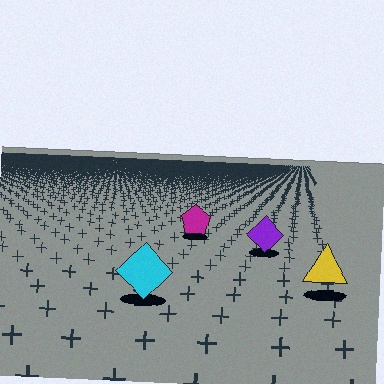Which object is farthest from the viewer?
The magenta pentagon is farthest from the viewer. It appears smaller and the ground texture around it is denser.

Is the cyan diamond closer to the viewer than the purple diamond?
Yes. The cyan diamond is closer — you can tell from the texture gradient: the ground texture is coarser near it.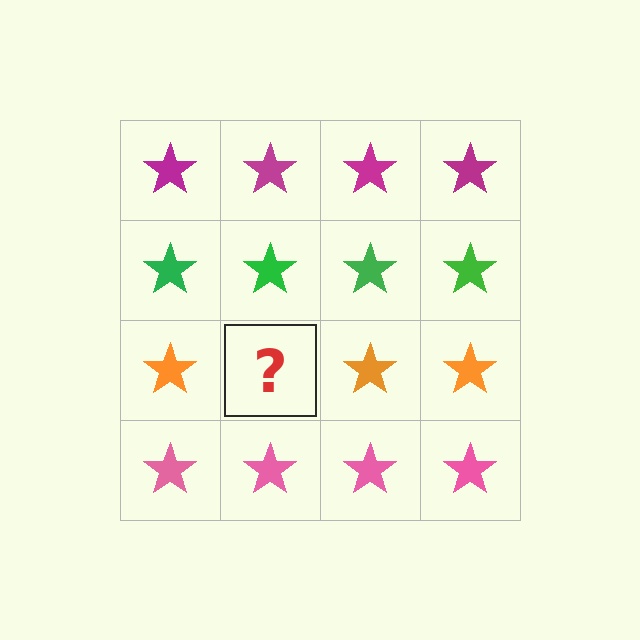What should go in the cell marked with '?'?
The missing cell should contain an orange star.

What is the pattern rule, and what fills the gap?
The rule is that each row has a consistent color. The gap should be filled with an orange star.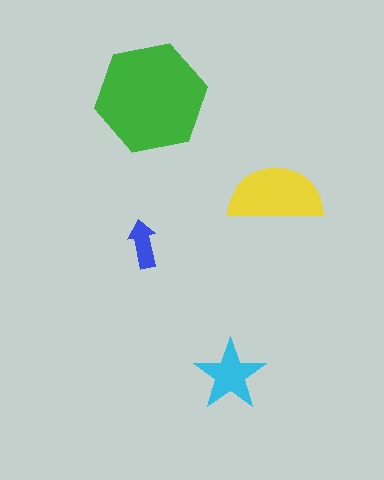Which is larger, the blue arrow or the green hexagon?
The green hexagon.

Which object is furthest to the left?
The blue arrow is leftmost.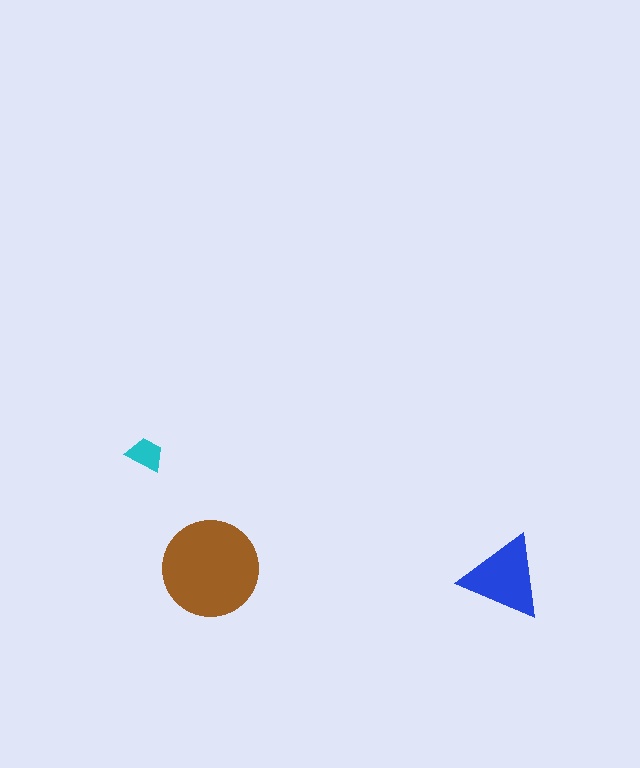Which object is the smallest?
The cyan trapezoid.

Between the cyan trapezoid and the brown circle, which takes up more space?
The brown circle.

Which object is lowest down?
The blue triangle is bottommost.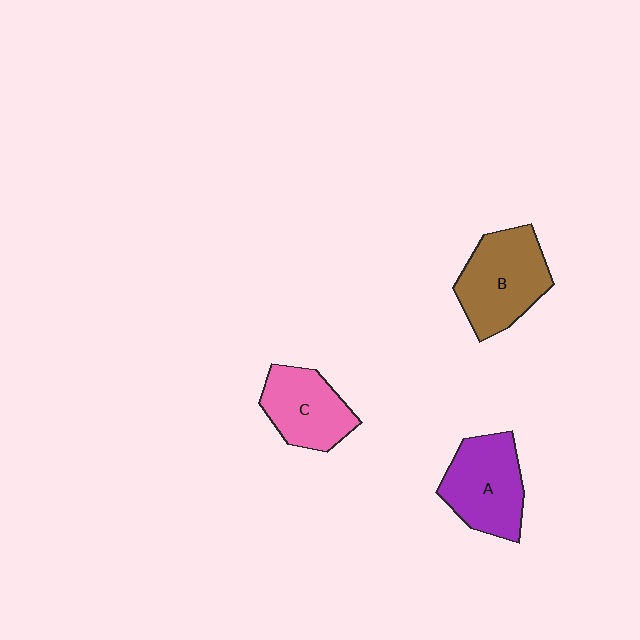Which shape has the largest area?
Shape B (brown).